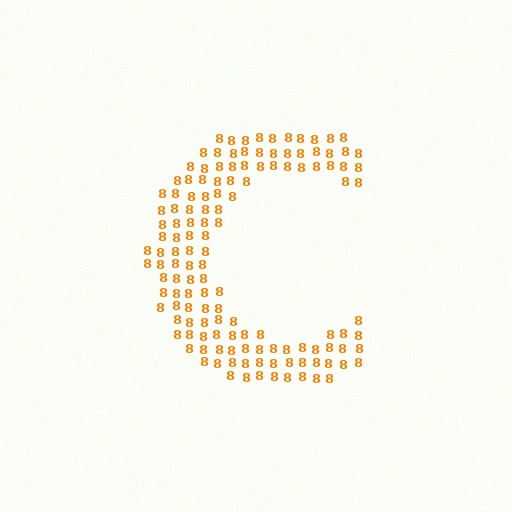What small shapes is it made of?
It is made of small digit 8's.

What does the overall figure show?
The overall figure shows the letter C.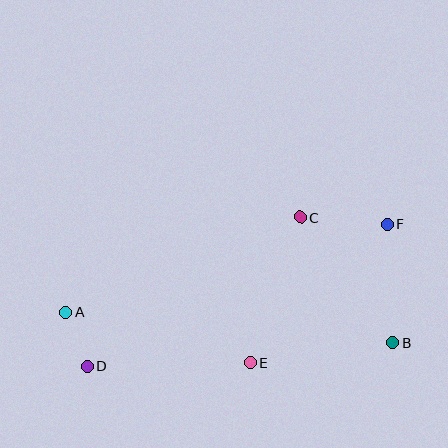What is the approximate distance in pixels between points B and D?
The distance between B and D is approximately 307 pixels.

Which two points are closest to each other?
Points A and D are closest to each other.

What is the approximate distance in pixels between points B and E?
The distance between B and E is approximately 144 pixels.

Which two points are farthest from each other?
Points A and F are farthest from each other.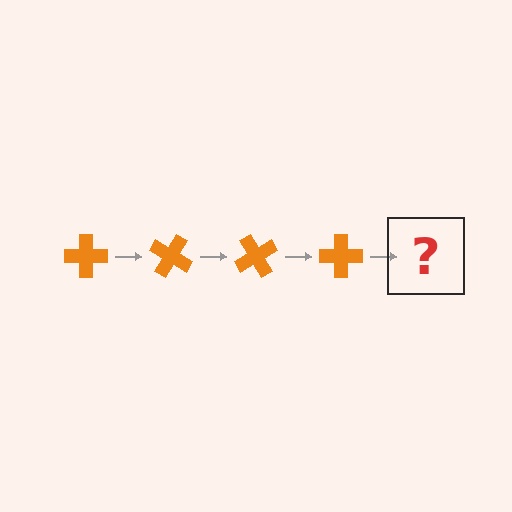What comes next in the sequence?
The next element should be an orange cross rotated 120 degrees.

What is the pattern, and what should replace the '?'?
The pattern is that the cross rotates 30 degrees each step. The '?' should be an orange cross rotated 120 degrees.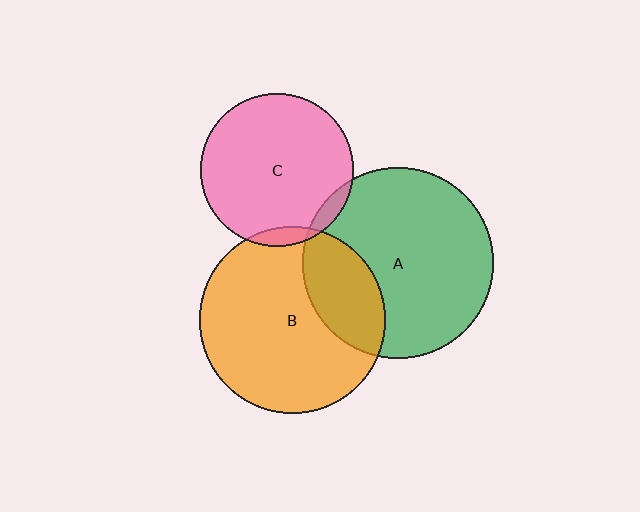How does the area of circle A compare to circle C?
Approximately 1.6 times.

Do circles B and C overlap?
Yes.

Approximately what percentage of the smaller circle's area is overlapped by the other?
Approximately 5%.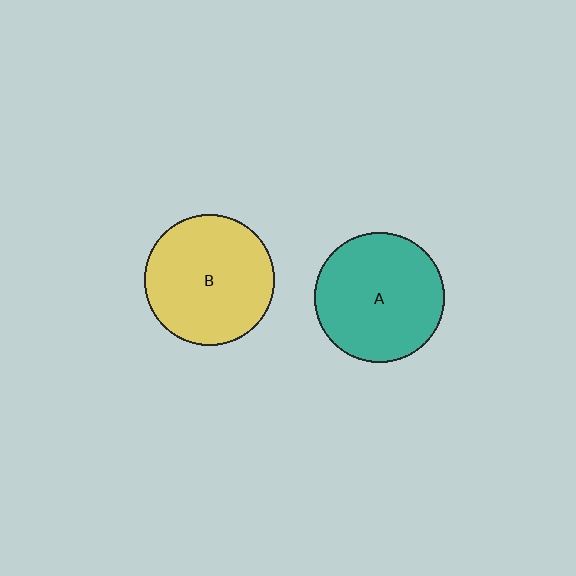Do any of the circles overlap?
No, none of the circles overlap.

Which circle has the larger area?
Circle B (yellow).